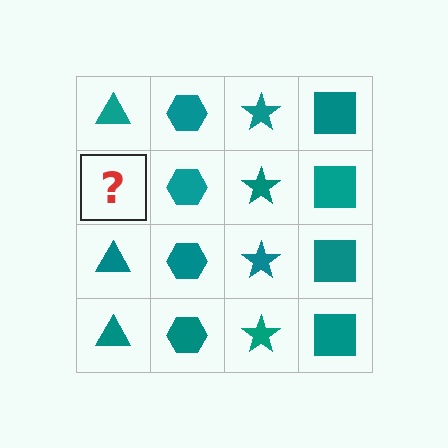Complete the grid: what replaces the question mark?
The question mark should be replaced with a teal triangle.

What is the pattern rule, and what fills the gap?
The rule is that each column has a consistent shape. The gap should be filled with a teal triangle.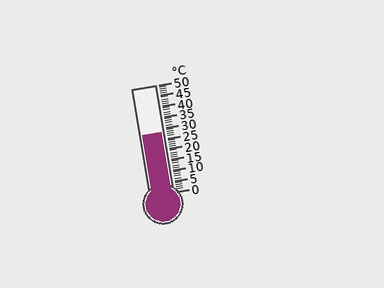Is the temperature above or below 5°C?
The temperature is above 5°C.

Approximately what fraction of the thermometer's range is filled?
The thermometer is filled to approximately 55% of its range.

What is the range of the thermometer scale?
The thermometer scale ranges from 0°C to 50°C.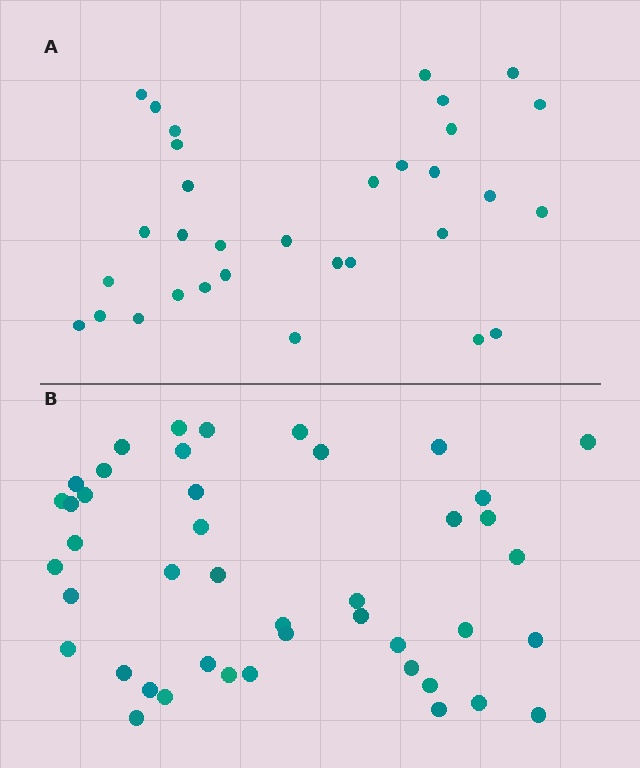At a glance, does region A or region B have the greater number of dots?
Region B (the bottom region) has more dots.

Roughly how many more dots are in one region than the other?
Region B has roughly 12 or so more dots than region A.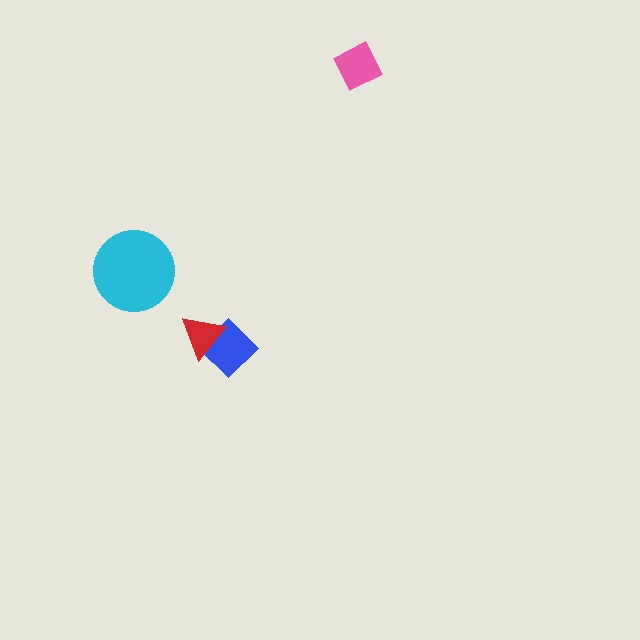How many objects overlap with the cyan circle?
0 objects overlap with the cyan circle.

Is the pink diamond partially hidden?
No, no other shape covers it.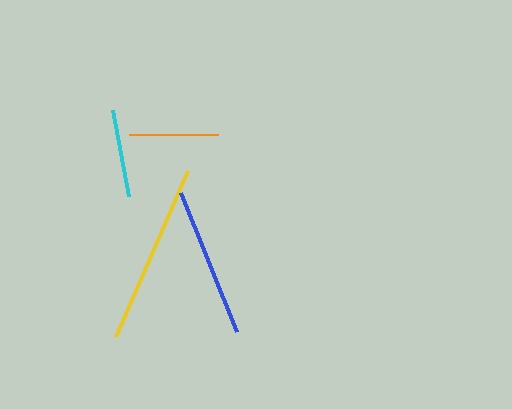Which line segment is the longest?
The yellow line is the longest at approximately 181 pixels.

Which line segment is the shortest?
The cyan line is the shortest at approximately 88 pixels.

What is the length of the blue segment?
The blue segment is approximately 150 pixels long.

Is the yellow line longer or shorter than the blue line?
The yellow line is longer than the blue line.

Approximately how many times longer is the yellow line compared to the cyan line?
The yellow line is approximately 2.0 times the length of the cyan line.